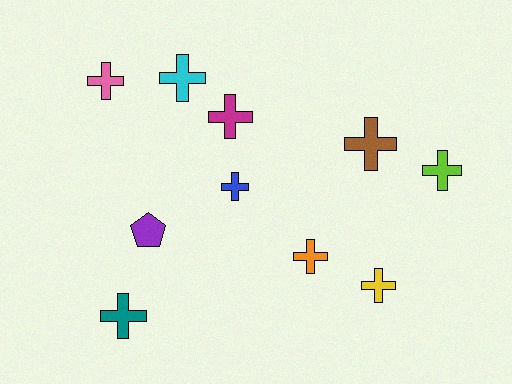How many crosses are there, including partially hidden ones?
There are 9 crosses.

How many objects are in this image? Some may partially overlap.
There are 10 objects.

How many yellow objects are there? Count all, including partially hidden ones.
There is 1 yellow object.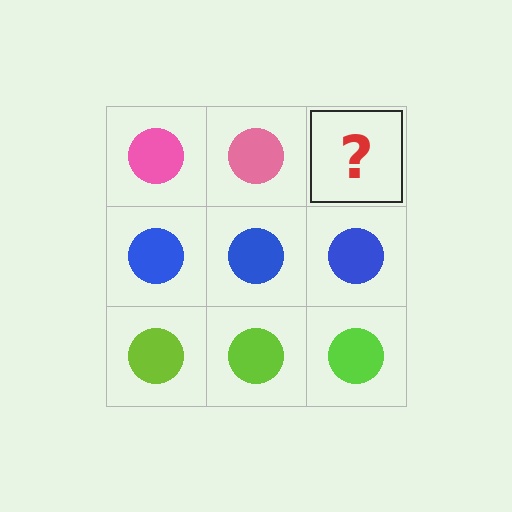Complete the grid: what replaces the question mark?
The question mark should be replaced with a pink circle.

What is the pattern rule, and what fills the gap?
The rule is that each row has a consistent color. The gap should be filled with a pink circle.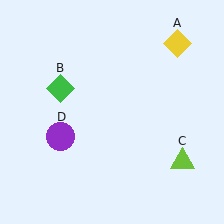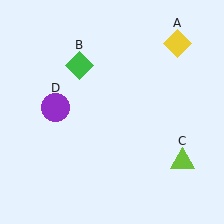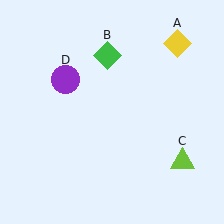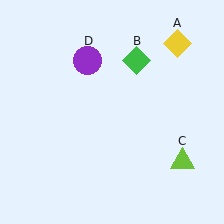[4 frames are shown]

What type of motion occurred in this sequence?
The green diamond (object B), purple circle (object D) rotated clockwise around the center of the scene.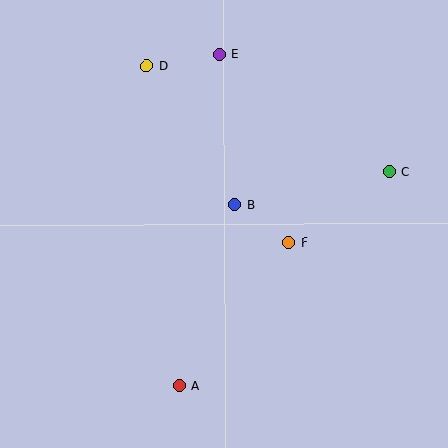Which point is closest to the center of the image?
Point B at (235, 205) is closest to the center.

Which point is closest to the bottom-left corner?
Point A is closest to the bottom-left corner.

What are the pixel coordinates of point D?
Point D is at (147, 66).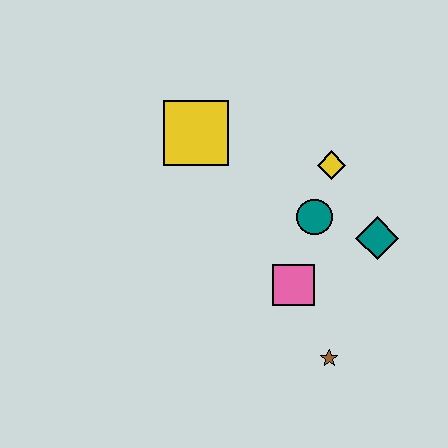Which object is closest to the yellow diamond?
The teal circle is closest to the yellow diamond.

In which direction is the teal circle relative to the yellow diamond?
The teal circle is below the yellow diamond.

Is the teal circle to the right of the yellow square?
Yes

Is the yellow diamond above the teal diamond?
Yes